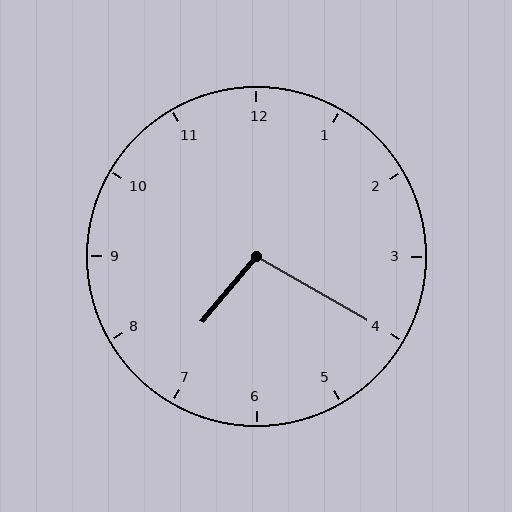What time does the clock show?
7:20.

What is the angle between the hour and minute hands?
Approximately 100 degrees.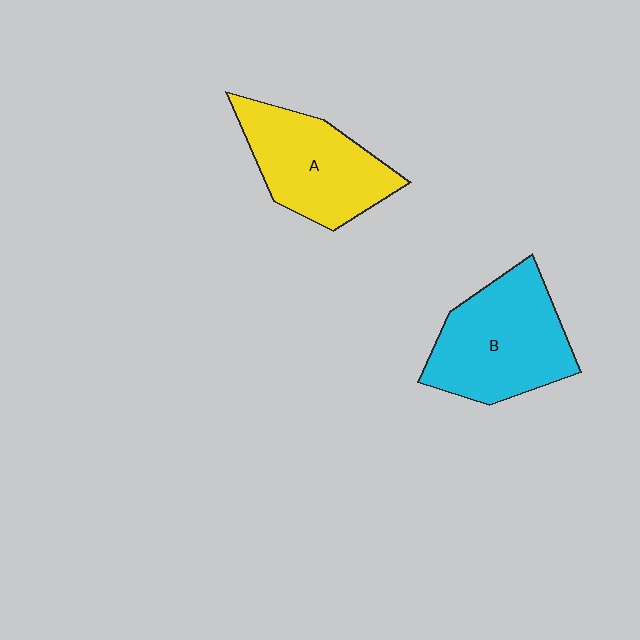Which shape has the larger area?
Shape B (cyan).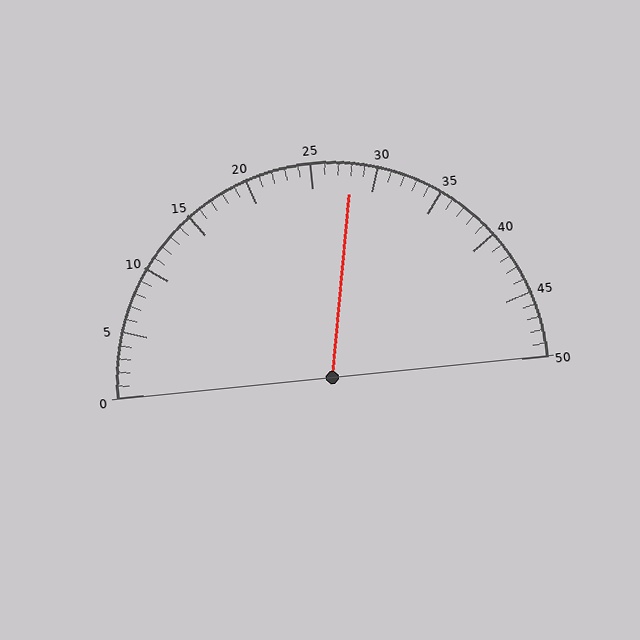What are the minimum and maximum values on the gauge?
The gauge ranges from 0 to 50.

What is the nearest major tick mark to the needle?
The nearest major tick mark is 30.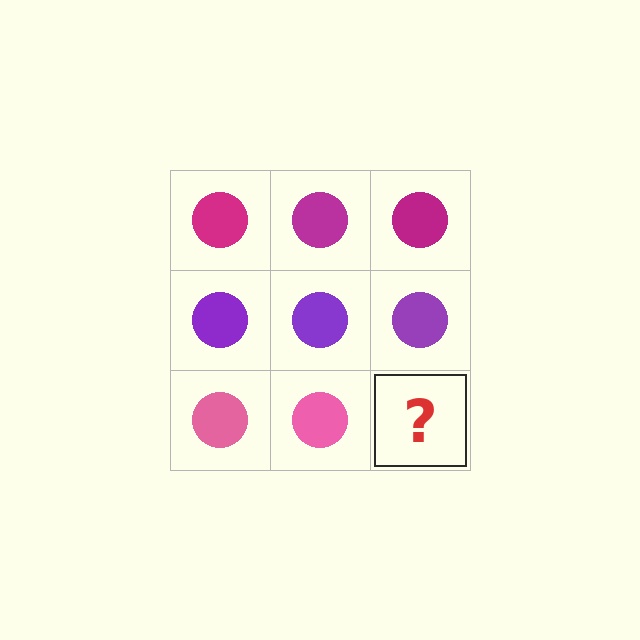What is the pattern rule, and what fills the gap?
The rule is that each row has a consistent color. The gap should be filled with a pink circle.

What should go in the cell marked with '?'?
The missing cell should contain a pink circle.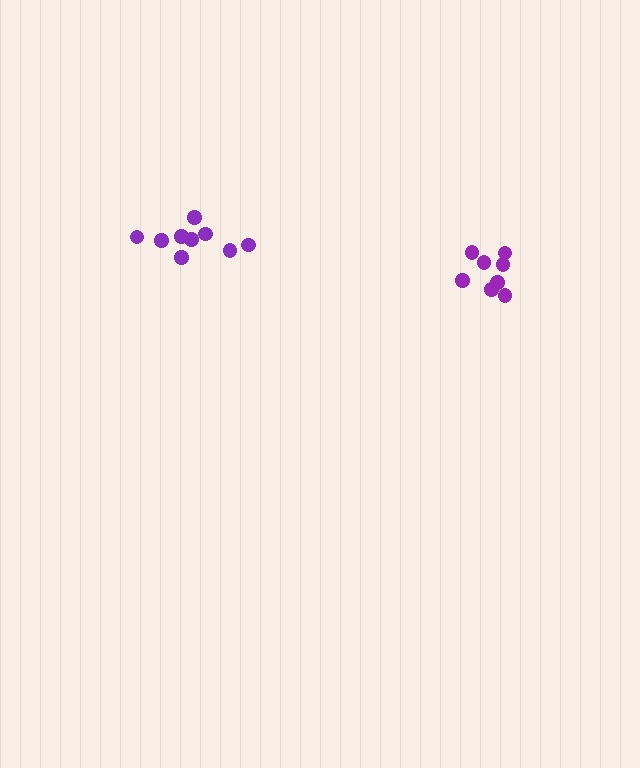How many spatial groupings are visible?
There are 2 spatial groupings.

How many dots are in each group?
Group 1: 9 dots, Group 2: 8 dots (17 total).